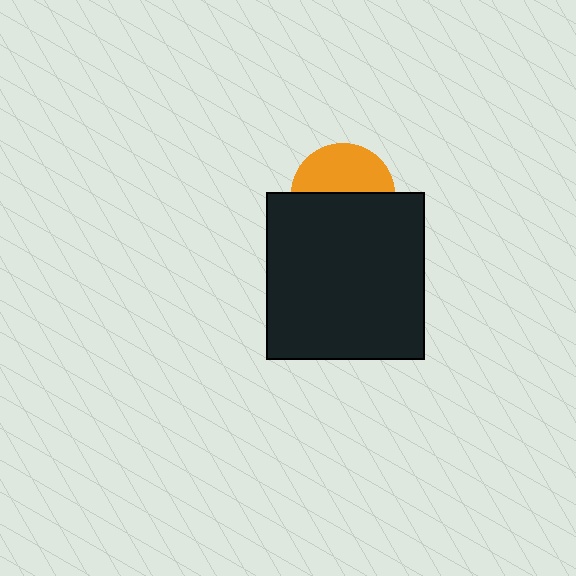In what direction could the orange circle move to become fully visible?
The orange circle could move up. That would shift it out from behind the black rectangle entirely.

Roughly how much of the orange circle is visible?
About half of it is visible (roughly 46%).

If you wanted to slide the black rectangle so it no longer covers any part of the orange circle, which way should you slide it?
Slide it down — that is the most direct way to separate the two shapes.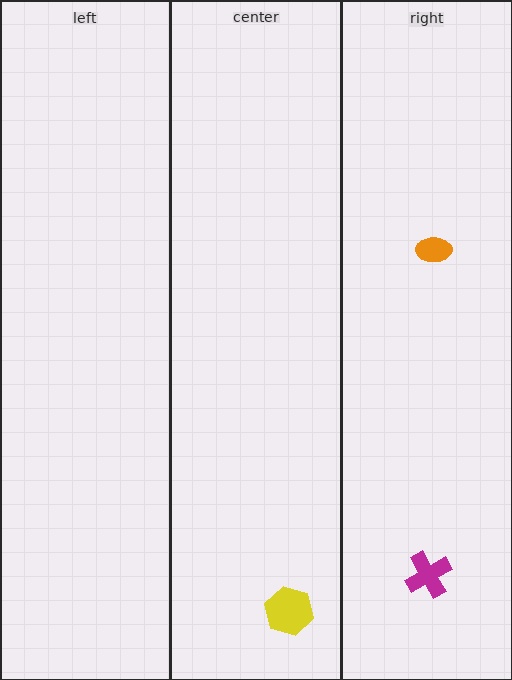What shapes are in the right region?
The magenta cross, the orange ellipse.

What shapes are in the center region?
The yellow hexagon.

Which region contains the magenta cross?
The right region.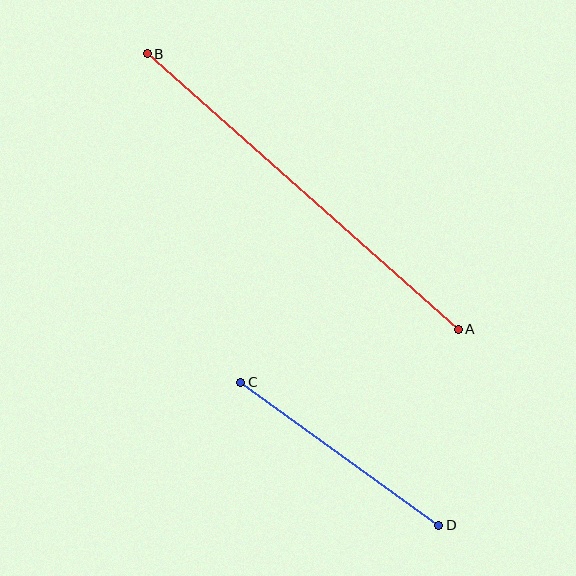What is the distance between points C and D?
The distance is approximately 244 pixels.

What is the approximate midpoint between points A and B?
The midpoint is at approximately (303, 192) pixels.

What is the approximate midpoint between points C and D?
The midpoint is at approximately (340, 454) pixels.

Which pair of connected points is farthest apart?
Points A and B are farthest apart.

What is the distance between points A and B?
The distance is approximately 415 pixels.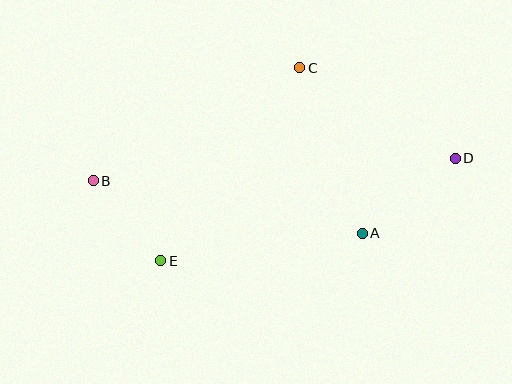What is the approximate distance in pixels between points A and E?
The distance between A and E is approximately 203 pixels.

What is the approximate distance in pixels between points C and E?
The distance between C and E is approximately 237 pixels.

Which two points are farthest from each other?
Points B and D are farthest from each other.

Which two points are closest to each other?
Points B and E are closest to each other.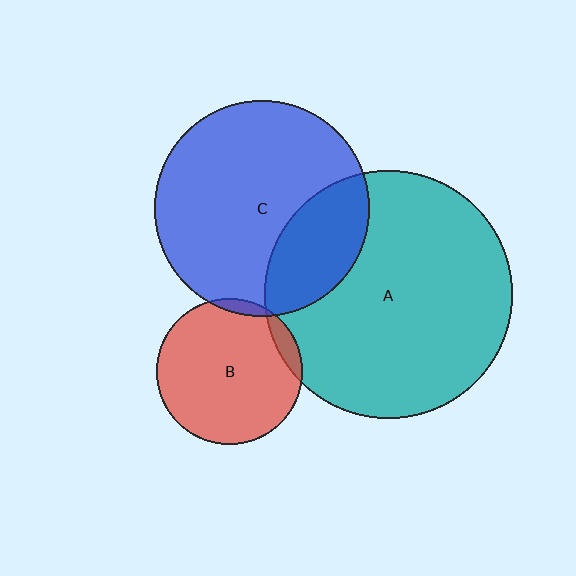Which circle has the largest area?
Circle A (teal).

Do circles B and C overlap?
Yes.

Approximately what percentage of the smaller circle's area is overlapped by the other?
Approximately 5%.